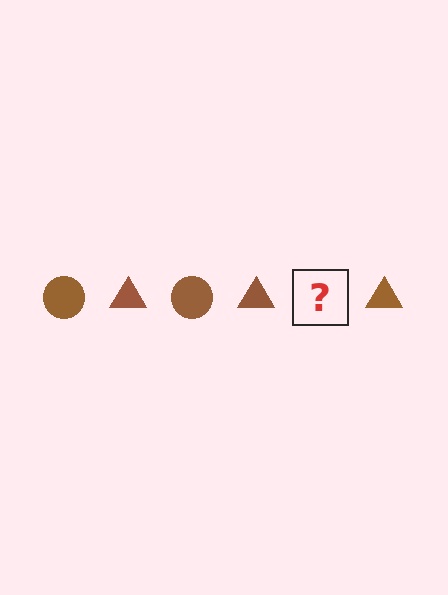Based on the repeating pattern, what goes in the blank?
The blank should be a brown circle.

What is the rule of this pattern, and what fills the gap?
The rule is that the pattern cycles through circle, triangle shapes in brown. The gap should be filled with a brown circle.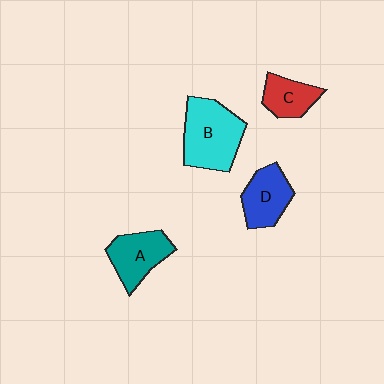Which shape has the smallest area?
Shape C (red).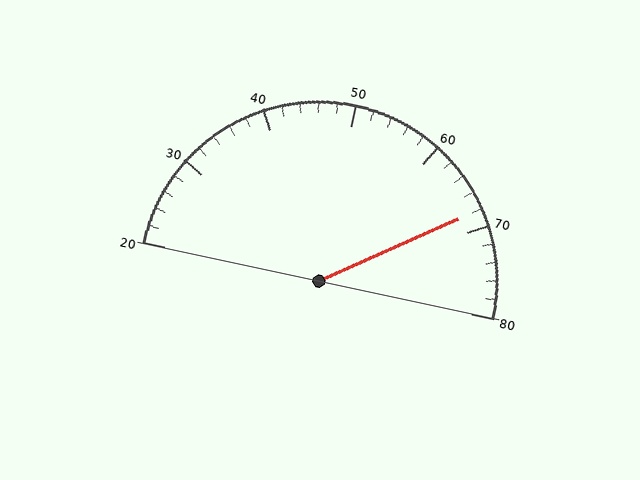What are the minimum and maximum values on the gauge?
The gauge ranges from 20 to 80.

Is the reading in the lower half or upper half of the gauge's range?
The reading is in the upper half of the range (20 to 80).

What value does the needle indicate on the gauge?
The needle indicates approximately 68.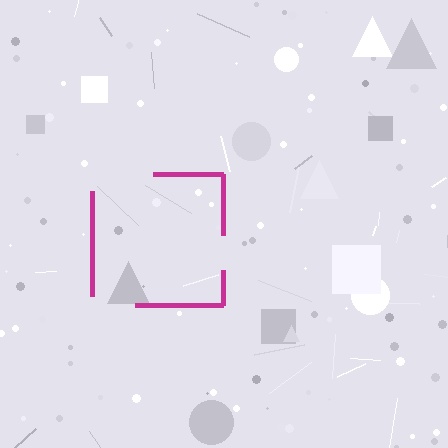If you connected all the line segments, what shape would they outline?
They would outline a square.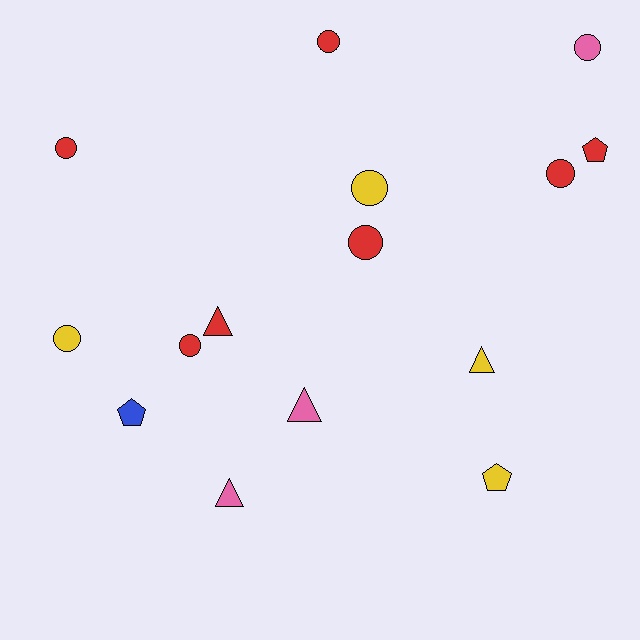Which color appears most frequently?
Red, with 7 objects.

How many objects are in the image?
There are 15 objects.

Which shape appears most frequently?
Circle, with 8 objects.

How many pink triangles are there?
There are 2 pink triangles.